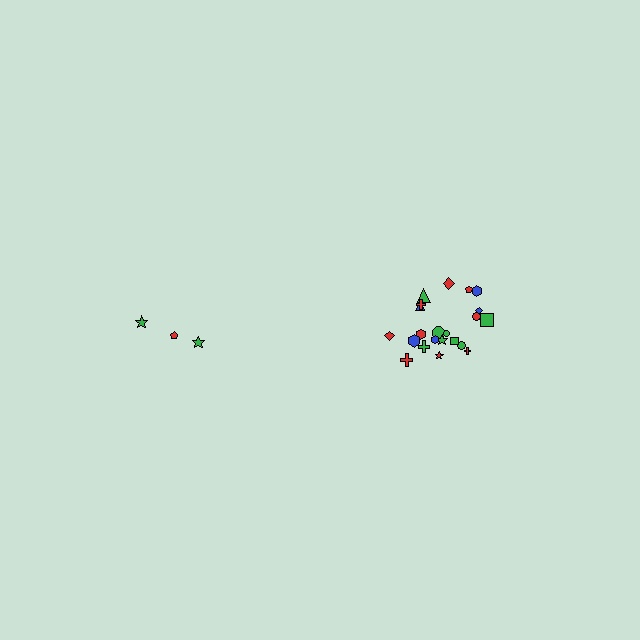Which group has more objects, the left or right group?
The right group.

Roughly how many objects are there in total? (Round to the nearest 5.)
Roughly 25 objects in total.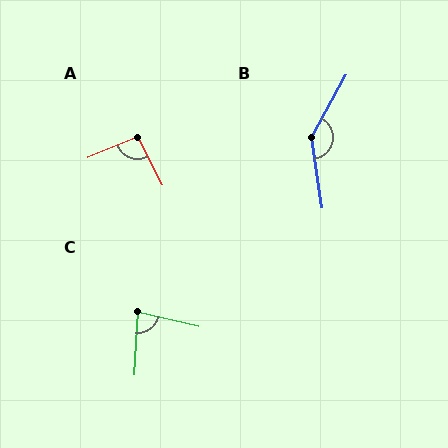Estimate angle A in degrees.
Approximately 94 degrees.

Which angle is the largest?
B, at approximately 143 degrees.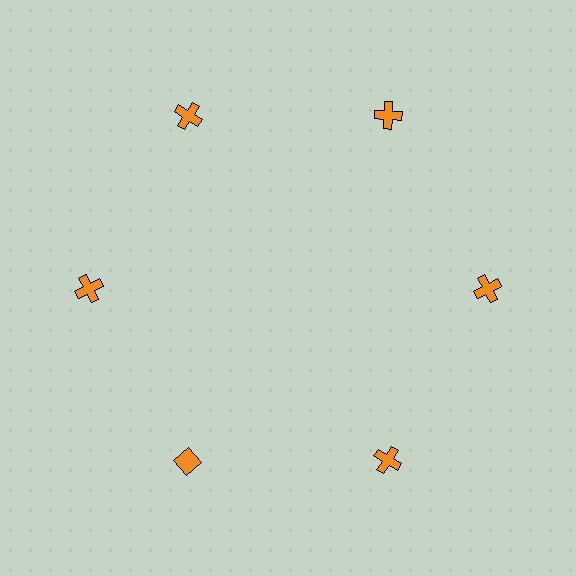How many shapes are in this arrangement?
There are 6 shapes arranged in a ring pattern.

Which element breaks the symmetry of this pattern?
The orange diamond at roughly the 7 o'clock position breaks the symmetry. All other shapes are orange crosses.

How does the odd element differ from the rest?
It has a different shape: diamond instead of cross.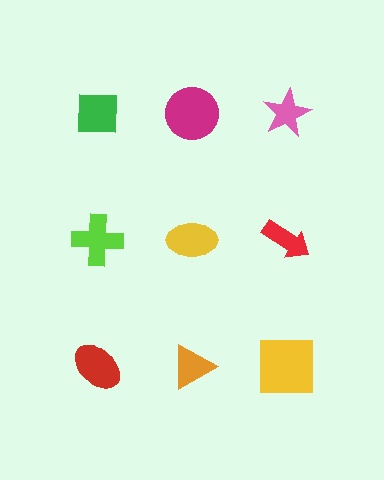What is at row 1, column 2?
A magenta circle.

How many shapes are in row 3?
3 shapes.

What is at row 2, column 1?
A lime cross.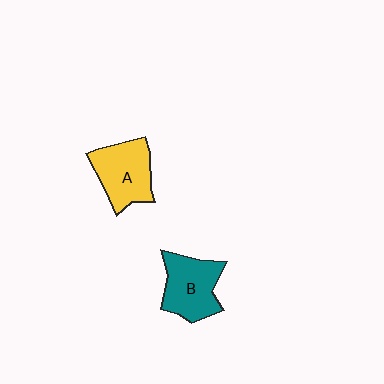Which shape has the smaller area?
Shape B (teal).